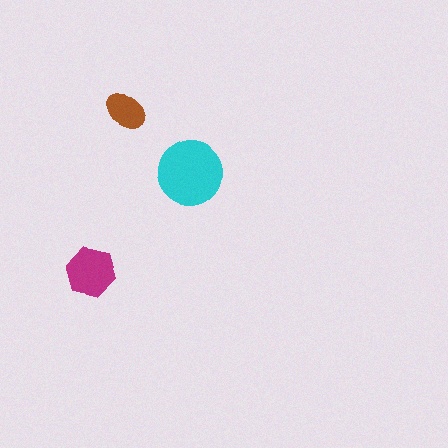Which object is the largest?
The cyan circle.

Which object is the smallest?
The brown ellipse.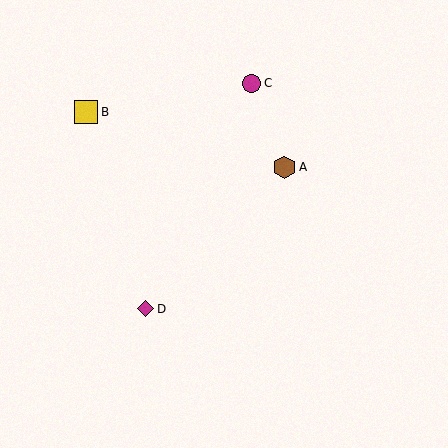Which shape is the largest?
The yellow square (labeled B) is the largest.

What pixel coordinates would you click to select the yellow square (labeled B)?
Click at (86, 112) to select the yellow square B.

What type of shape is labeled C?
Shape C is a magenta circle.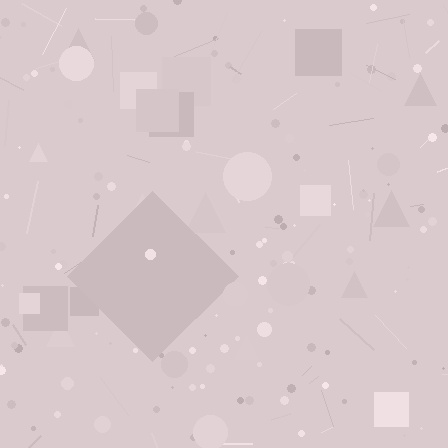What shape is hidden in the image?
A diamond is hidden in the image.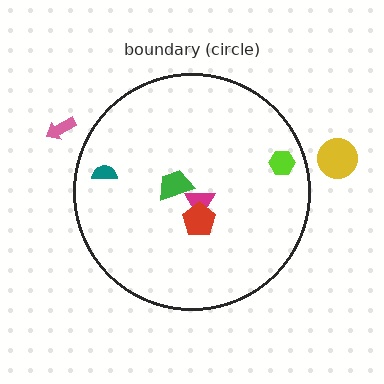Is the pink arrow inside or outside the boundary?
Outside.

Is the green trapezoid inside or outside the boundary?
Inside.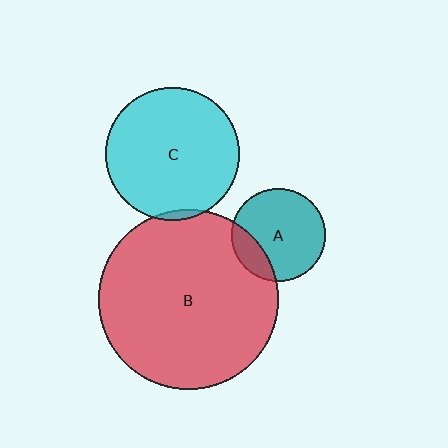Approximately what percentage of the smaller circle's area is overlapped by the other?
Approximately 20%.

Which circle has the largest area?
Circle B (red).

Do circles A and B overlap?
Yes.